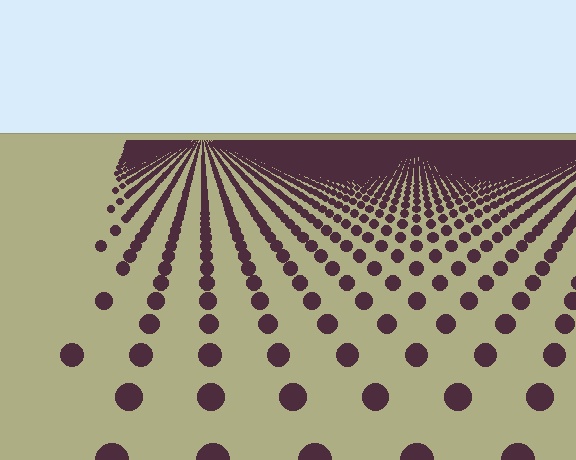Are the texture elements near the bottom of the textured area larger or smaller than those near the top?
Larger. Near the bottom, elements are closer to the viewer and appear at a bigger on-screen size.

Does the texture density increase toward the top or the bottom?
Density increases toward the top.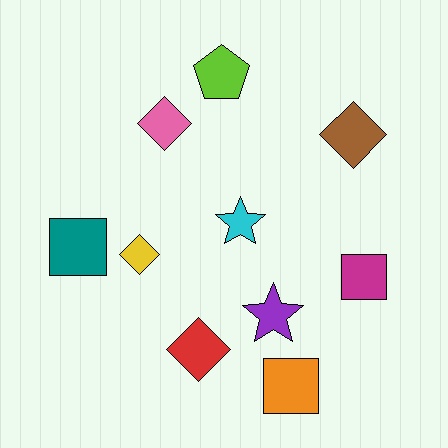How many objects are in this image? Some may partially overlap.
There are 10 objects.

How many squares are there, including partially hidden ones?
There are 3 squares.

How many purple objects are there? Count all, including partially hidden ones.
There is 1 purple object.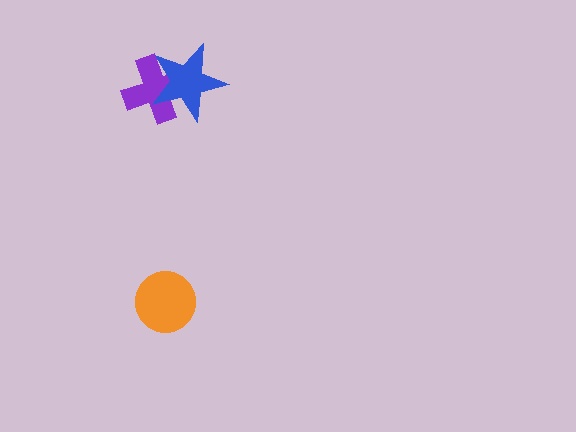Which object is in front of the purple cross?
The blue star is in front of the purple cross.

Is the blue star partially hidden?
No, no other shape covers it.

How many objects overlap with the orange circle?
0 objects overlap with the orange circle.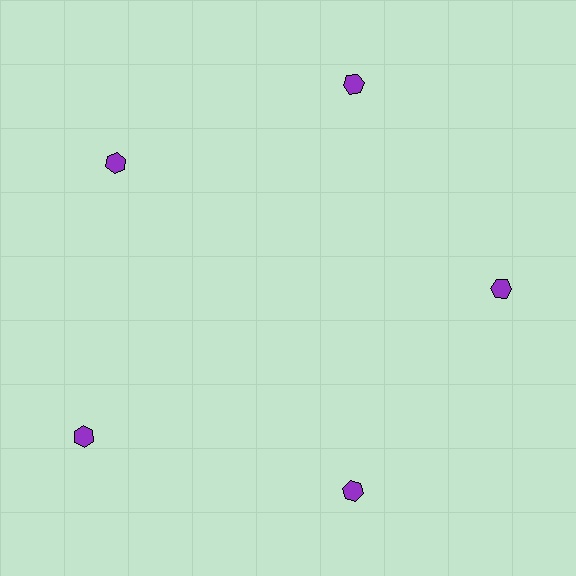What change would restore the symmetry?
The symmetry would be restored by moving it inward, back onto the ring so that all 5 hexagons sit at equal angles and equal distance from the center.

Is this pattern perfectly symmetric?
No. The 5 purple hexagons are arranged in a ring, but one element near the 8 o'clock position is pushed outward from the center, breaking the 5-fold rotational symmetry.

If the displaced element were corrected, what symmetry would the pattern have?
It would have 5-fold rotational symmetry — the pattern would map onto itself every 72 degrees.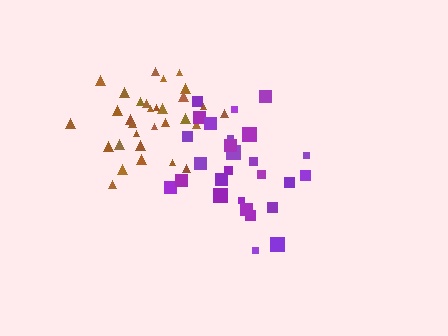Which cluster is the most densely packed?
Brown.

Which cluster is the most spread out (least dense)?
Purple.